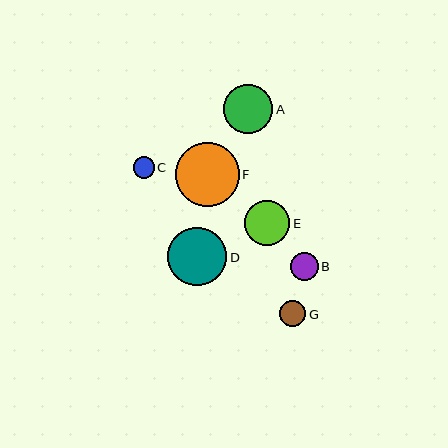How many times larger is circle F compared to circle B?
Circle F is approximately 2.3 times the size of circle B.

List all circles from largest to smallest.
From largest to smallest: F, D, A, E, B, G, C.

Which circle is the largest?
Circle F is the largest with a size of approximately 64 pixels.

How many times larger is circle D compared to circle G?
Circle D is approximately 2.2 times the size of circle G.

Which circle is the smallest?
Circle C is the smallest with a size of approximately 21 pixels.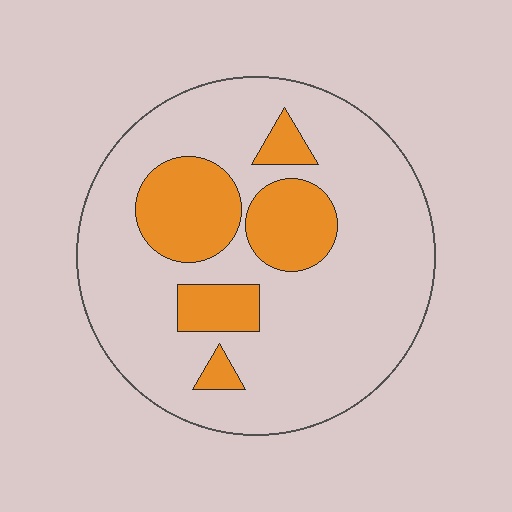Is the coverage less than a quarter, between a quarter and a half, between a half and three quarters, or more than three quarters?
Less than a quarter.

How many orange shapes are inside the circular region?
5.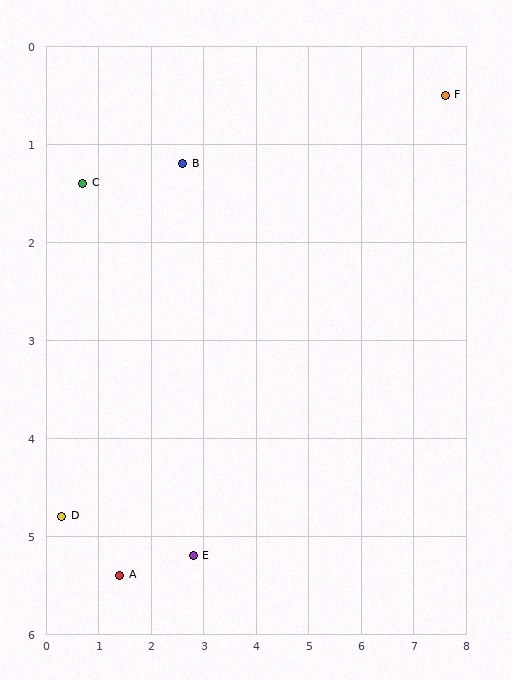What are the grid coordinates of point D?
Point D is at approximately (0.3, 4.8).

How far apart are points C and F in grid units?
Points C and F are about 7.0 grid units apart.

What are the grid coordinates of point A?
Point A is at approximately (1.4, 5.4).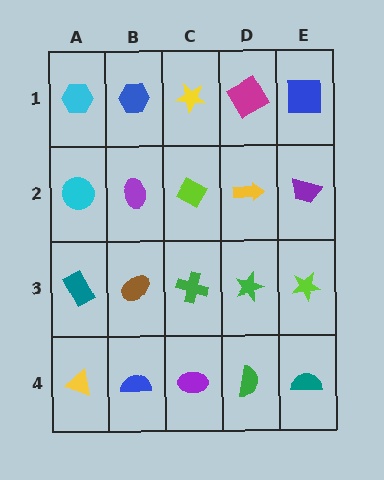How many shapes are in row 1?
5 shapes.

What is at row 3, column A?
A teal rectangle.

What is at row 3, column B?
A brown ellipse.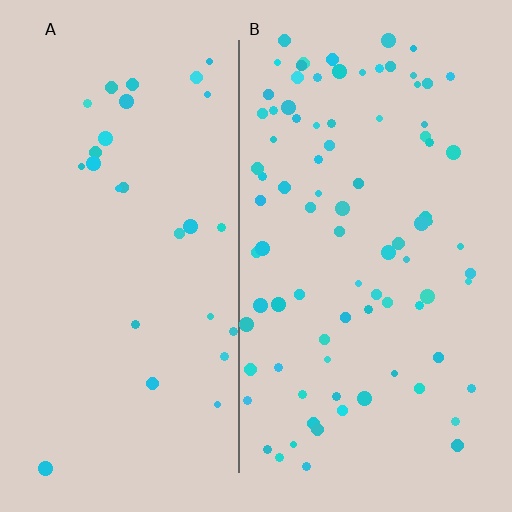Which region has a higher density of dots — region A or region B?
B (the right).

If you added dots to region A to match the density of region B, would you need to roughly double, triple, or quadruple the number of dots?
Approximately triple.